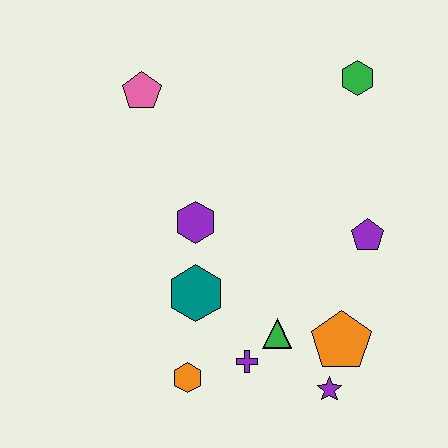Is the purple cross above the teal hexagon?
No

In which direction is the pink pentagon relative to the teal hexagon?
The pink pentagon is above the teal hexagon.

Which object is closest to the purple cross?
The green triangle is closest to the purple cross.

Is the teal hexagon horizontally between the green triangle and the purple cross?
No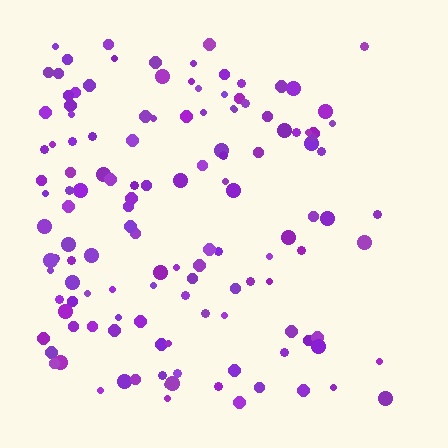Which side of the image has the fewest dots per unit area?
The right.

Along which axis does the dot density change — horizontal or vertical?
Horizontal.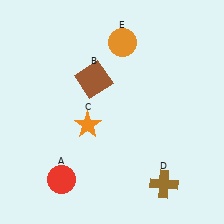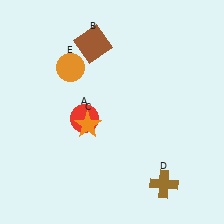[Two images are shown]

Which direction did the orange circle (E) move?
The orange circle (E) moved left.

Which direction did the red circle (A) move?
The red circle (A) moved up.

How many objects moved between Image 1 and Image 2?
3 objects moved between the two images.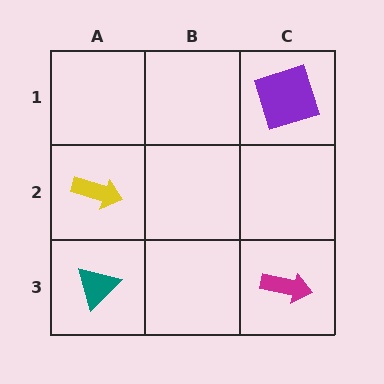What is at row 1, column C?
A purple square.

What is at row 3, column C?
A magenta arrow.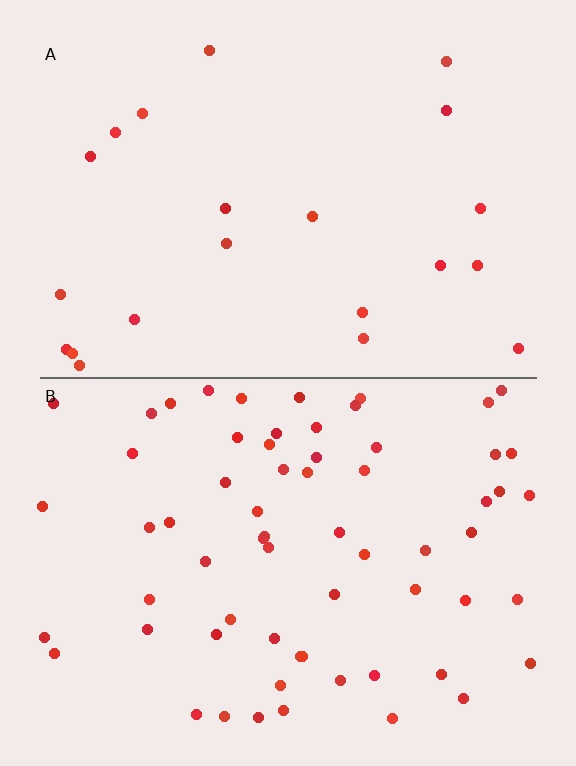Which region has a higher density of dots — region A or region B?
B (the bottom).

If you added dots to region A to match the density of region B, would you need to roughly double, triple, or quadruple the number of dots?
Approximately triple.